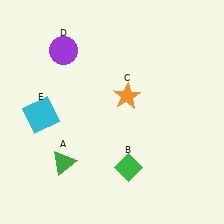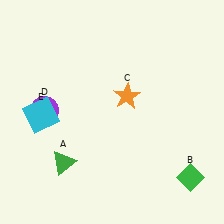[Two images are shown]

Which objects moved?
The objects that moved are: the green diamond (B), the purple circle (D).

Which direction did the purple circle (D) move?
The purple circle (D) moved down.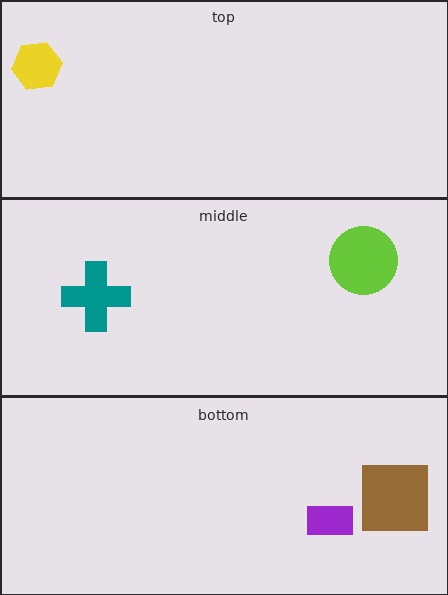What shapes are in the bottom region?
The purple rectangle, the brown square.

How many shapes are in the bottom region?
2.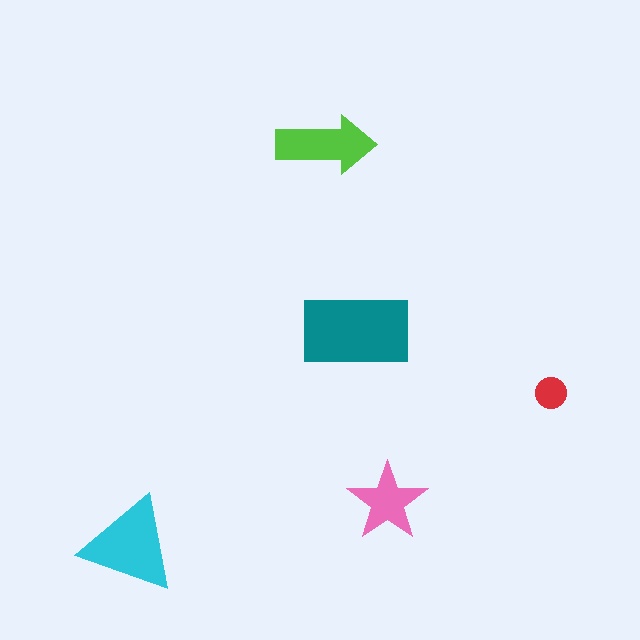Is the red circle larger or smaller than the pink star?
Smaller.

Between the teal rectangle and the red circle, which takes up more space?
The teal rectangle.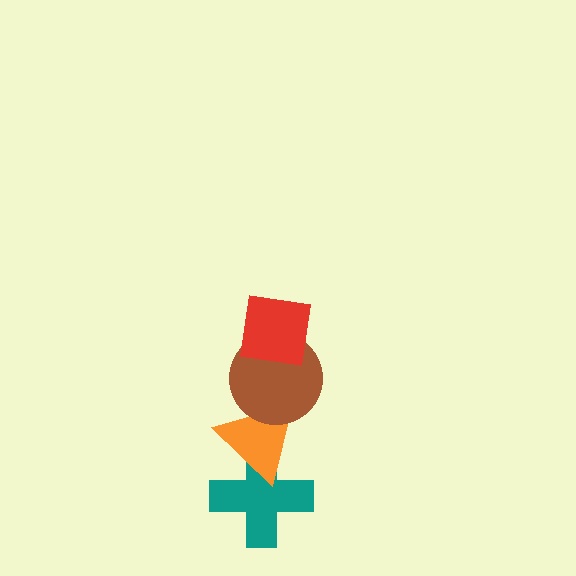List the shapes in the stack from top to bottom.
From top to bottom: the red square, the brown circle, the orange triangle, the teal cross.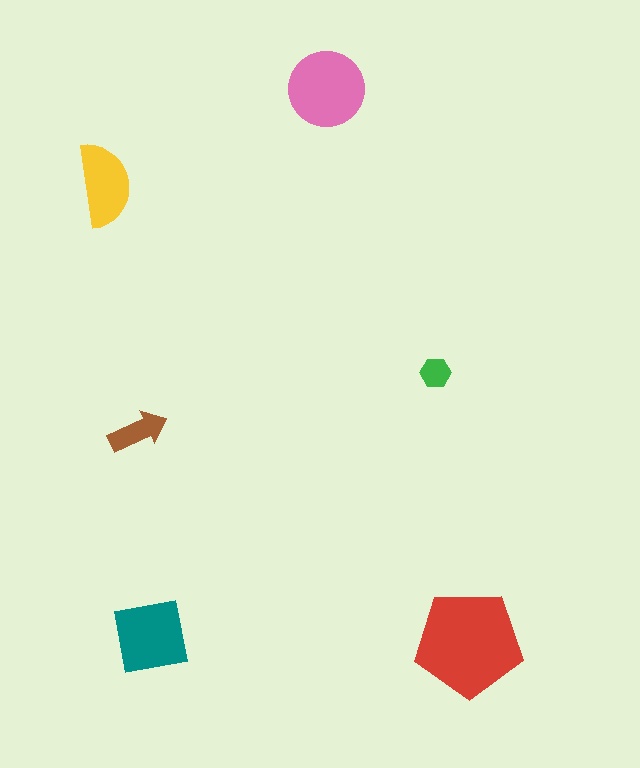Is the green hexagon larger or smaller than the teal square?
Smaller.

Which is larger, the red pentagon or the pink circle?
The red pentagon.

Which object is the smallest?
The green hexagon.